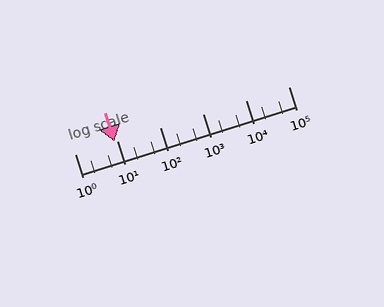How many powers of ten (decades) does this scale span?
The scale spans 5 decades, from 1 to 100000.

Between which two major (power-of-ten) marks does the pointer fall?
The pointer is between 1 and 10.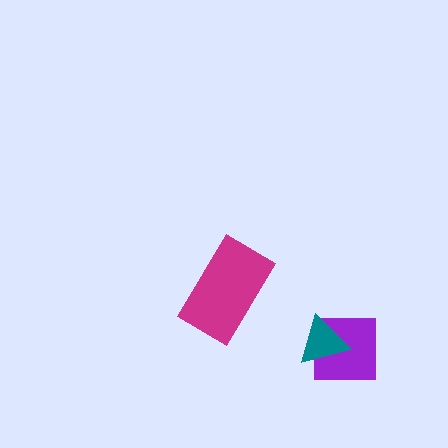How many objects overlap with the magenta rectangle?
0 objects overlap with the magenta rectangle.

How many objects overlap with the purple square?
1 object overlaps with the purple square.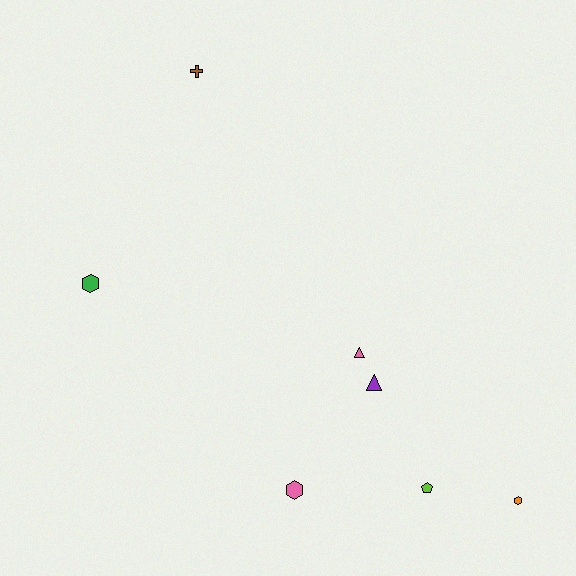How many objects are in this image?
There are 7 objects.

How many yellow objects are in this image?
There are no yellow objects.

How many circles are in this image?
There are no circles.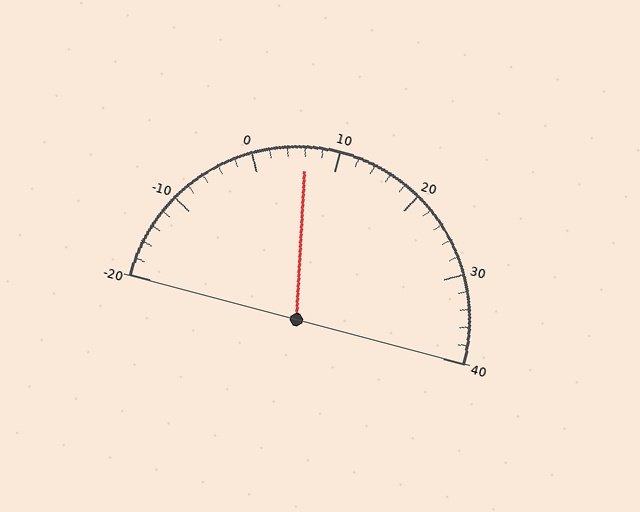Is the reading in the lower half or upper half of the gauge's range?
The reading is in the lower half of the range (-20 to 40).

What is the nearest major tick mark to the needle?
The nearest major tick mark is 10.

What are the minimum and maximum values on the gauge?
The gauge ranges from -20 to 40.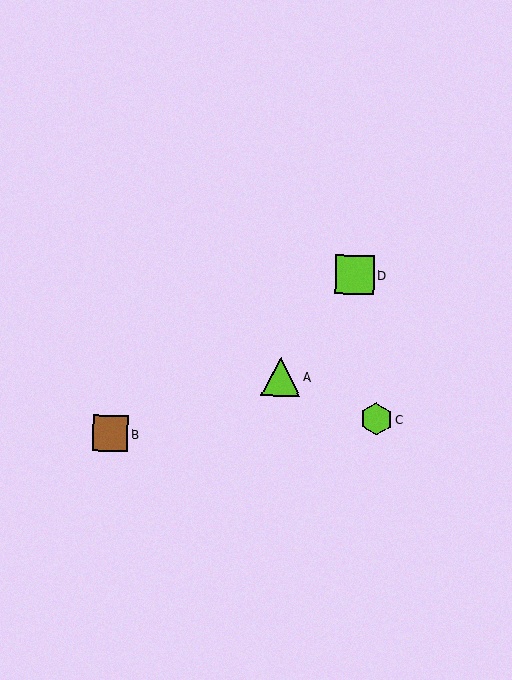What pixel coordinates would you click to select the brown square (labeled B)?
Click at (110, 433) to select the brown square B.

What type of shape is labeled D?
Shape D is a lime square.